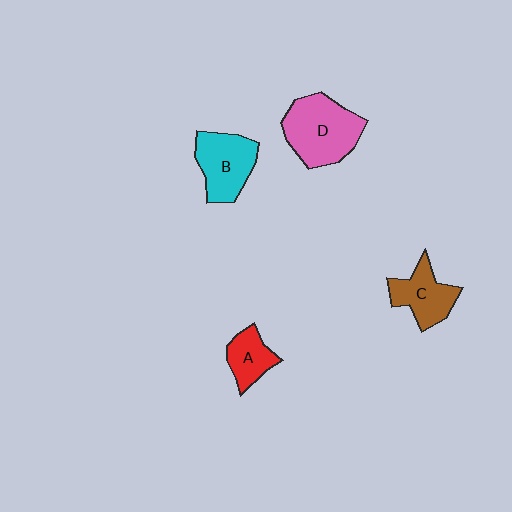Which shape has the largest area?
Shape D (pink).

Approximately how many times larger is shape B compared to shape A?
Approximately 1.6 times.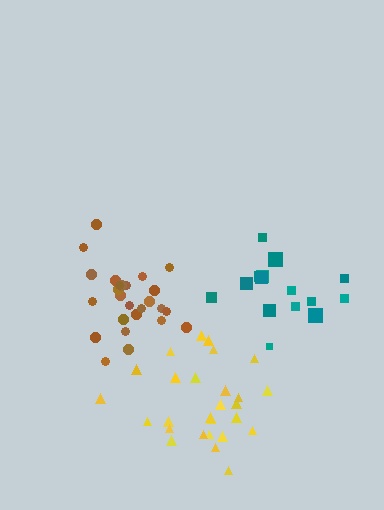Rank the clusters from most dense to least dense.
brown, yellow, teal.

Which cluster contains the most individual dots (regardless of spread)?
Yellow (27).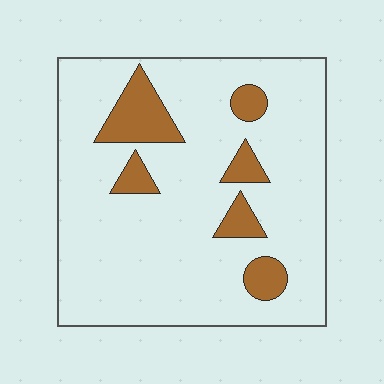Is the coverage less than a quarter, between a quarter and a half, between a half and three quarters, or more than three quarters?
Less than a quarter.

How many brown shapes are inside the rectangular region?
6.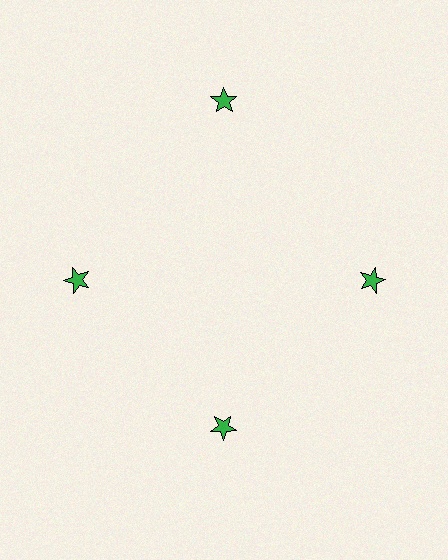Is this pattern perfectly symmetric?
No. The 4 green stars are arranged in a ring, but one element near the 12 o'clock position is pushed outward from the center, breaking the 4-fold rotational symmetry.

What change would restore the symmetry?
The symmetry would be restored by moving it inward, back onto the ring so that all 4 stars sit at equal angles and equal distance from the center.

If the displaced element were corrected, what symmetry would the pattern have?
It would have 4-fold rotational symmetry — the pattern would map onto itself every 90 degrees.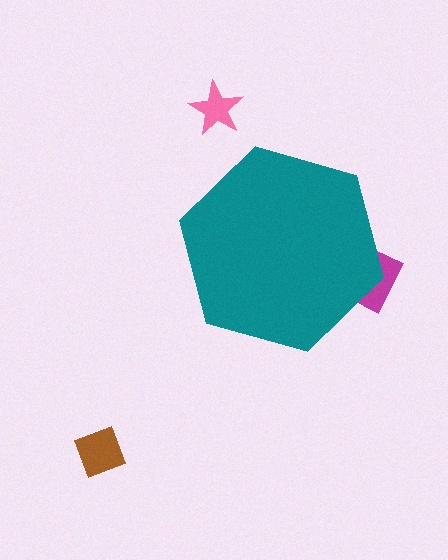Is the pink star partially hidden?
No, the pink star is fully visible.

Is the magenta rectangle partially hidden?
Yes, the magenta rectangle is partially hidden behind the teal hexagon.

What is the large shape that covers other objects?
A teal hexagon.